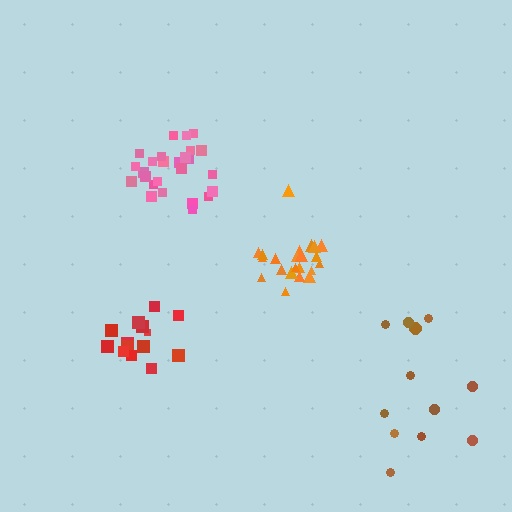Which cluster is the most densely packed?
Orange.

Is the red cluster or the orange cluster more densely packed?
Orange.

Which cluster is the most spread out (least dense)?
Brown.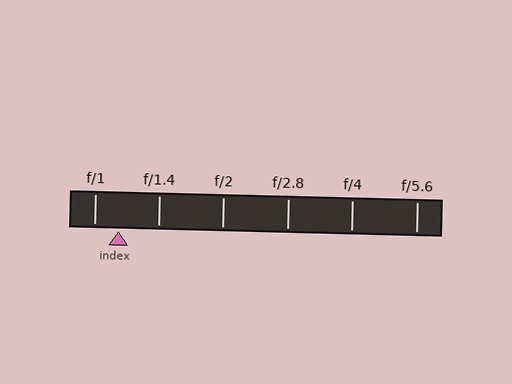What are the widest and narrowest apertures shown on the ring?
The widest aperture shown is f/1 and the narrowest is f/5.6.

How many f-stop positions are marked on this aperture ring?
There are 6 f-stop positions marked.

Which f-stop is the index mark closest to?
The index mark is closest to f/1.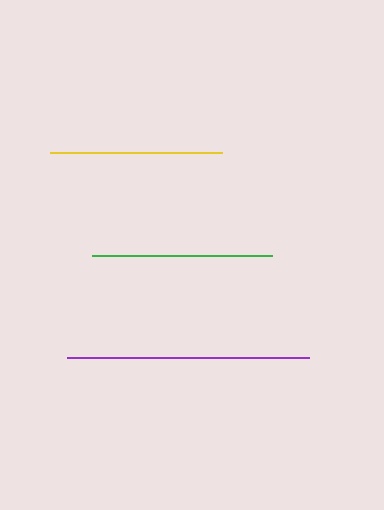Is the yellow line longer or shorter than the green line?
The green line is longer than the yellow line.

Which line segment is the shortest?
The yellow line is the shortest at approximately 172 pixels.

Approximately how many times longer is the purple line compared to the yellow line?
The purple line is approximately 1.4 times the length of the yellow line.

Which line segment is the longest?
The purple line is the longest at approximately 242 pixels.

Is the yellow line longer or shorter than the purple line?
The purple line is longer than the yellow line.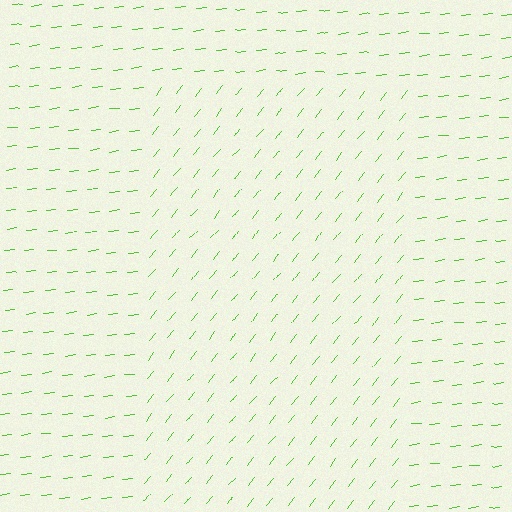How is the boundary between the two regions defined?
The boundary is defined purely by a change in line orientation (approximately 45 degrees difference). All lines are the same color and thickness.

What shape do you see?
I see a rectangle.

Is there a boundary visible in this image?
Yes, there is a texture boundary formed by a change in line orientation.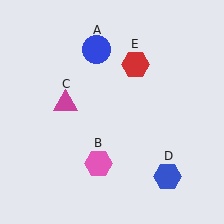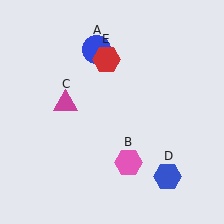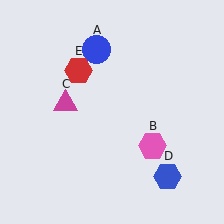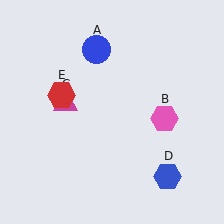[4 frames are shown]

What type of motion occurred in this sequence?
The pink hexagon (object B), red hexagon (object E) rotated counterclockwise around the center of the scene.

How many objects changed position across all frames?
2 objects changed position: pink hexagon (object B), red hexagon (object E).